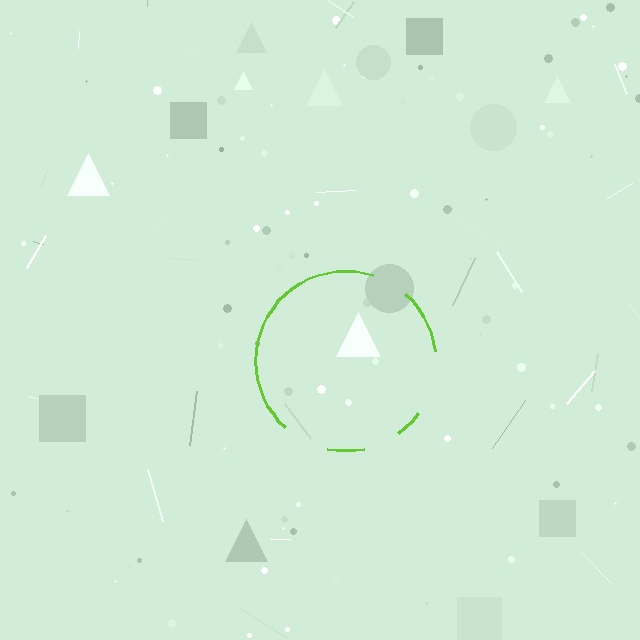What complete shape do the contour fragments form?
The contour fragments form a circle.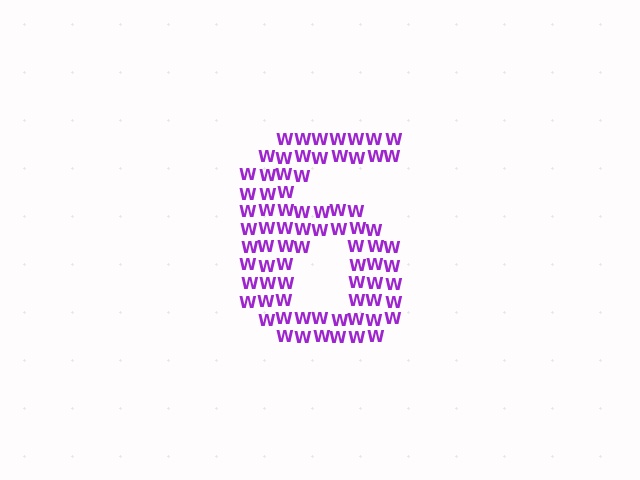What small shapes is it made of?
It is made of small letter W's.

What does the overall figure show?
The overall figure shows the digit 6.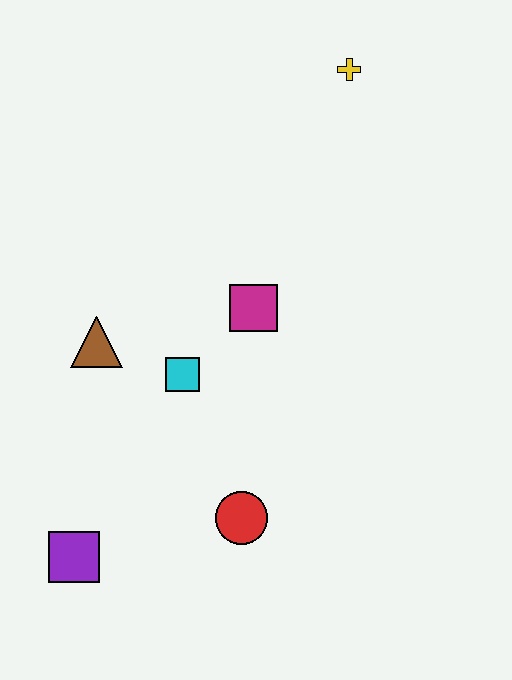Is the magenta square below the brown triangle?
No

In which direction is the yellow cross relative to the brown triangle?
The yellow cross is above the brown triangle.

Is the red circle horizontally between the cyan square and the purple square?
No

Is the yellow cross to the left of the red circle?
No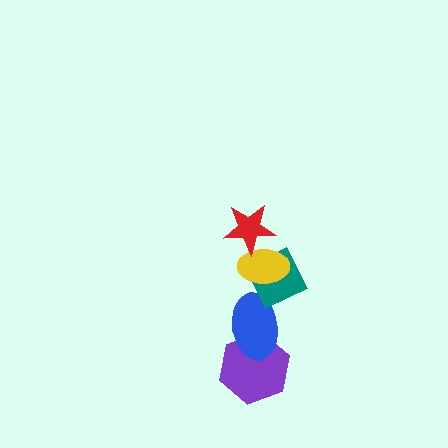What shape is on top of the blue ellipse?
The teal diamond is on top of the blue ellipse.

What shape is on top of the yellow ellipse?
The red star is on top of the yellow ellipse.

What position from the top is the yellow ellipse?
The yellow ellipse is 2nd from the top.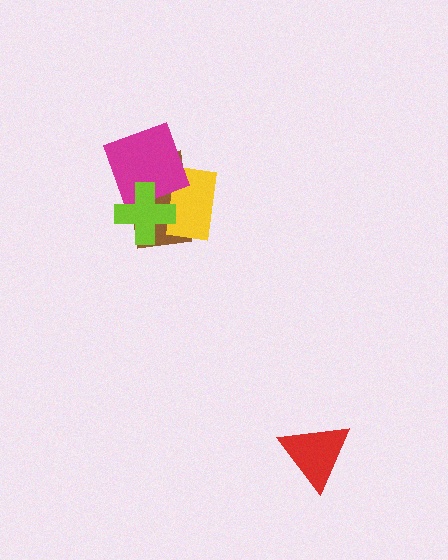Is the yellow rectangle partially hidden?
Yes, it is partially covered by another shape.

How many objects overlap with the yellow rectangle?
3 objects overlap with the yellow rectangle.